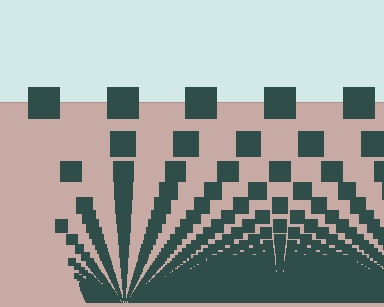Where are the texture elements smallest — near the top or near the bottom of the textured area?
Near the bottom.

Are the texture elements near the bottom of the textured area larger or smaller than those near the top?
Smaller. The gradient is inverted — elements near the bottom are smaller and denser.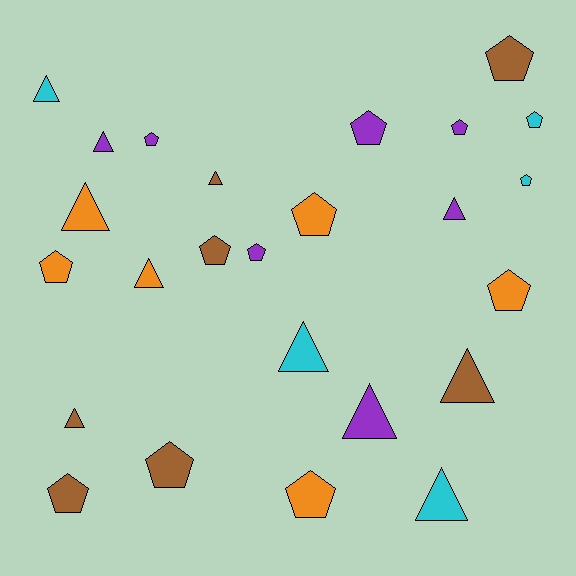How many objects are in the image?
There are 25 objects.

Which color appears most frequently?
Purple, with 7 objects.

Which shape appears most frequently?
Pentagon, with 14 objects.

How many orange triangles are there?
There are 2 orange triangles.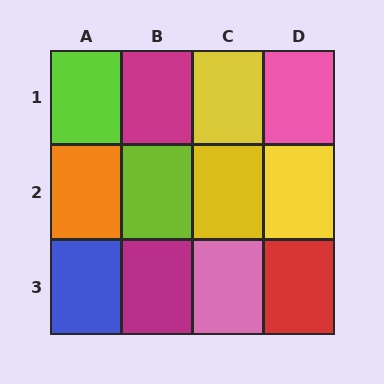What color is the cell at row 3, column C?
Pink.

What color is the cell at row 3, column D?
Red.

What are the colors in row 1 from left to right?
Lime, magenta, yellow, pink.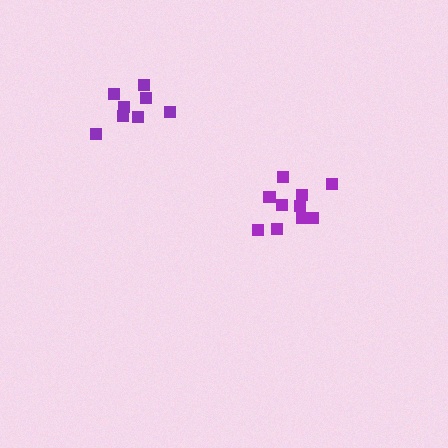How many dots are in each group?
Group 1: 10 dots, Group 2: 8 dots (18 total).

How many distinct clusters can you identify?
There are 2 distinct clusters.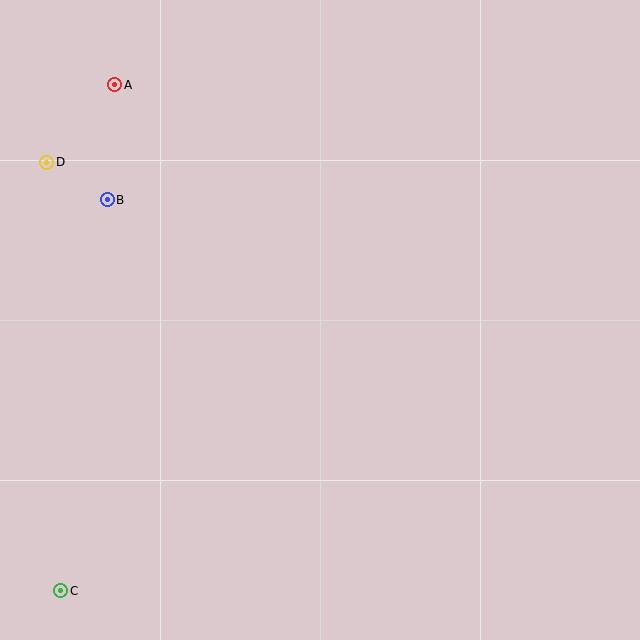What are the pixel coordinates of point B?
Point B is at (107, 200).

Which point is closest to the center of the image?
Point B at (107, 200) is closest to the center.